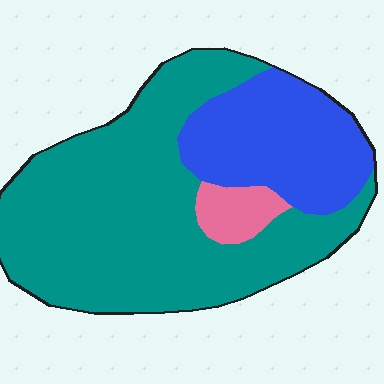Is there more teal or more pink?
Teal.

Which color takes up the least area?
Pink, at roughly 5%.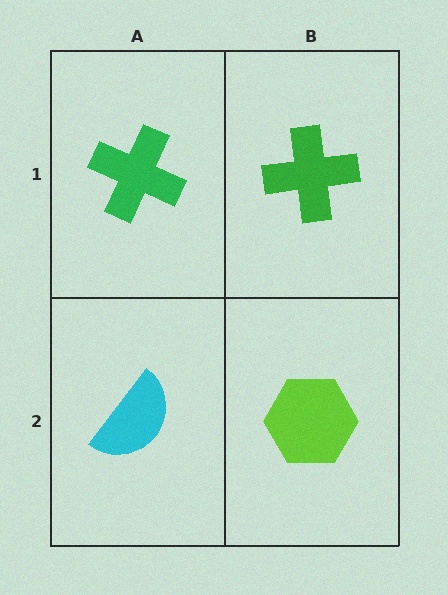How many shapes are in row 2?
2 shapes.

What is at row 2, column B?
A lime hexagon.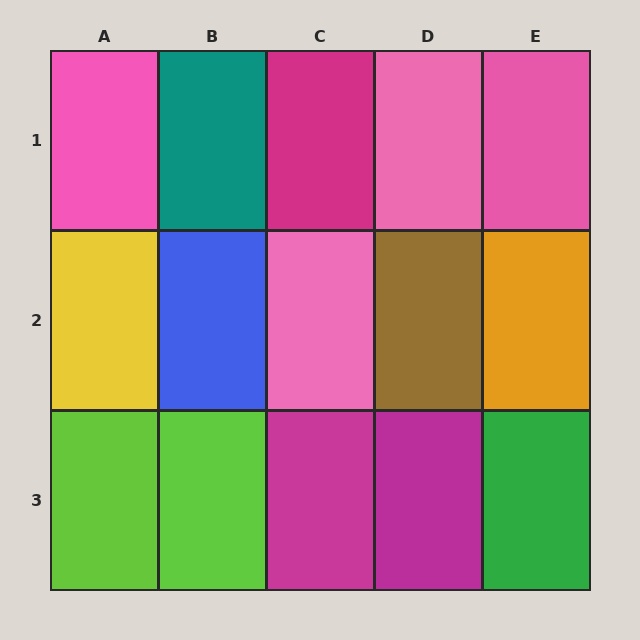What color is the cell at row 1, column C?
Magenta.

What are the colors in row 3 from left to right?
Lime, lime, magenta, magenta, green.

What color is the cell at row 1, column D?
Pink.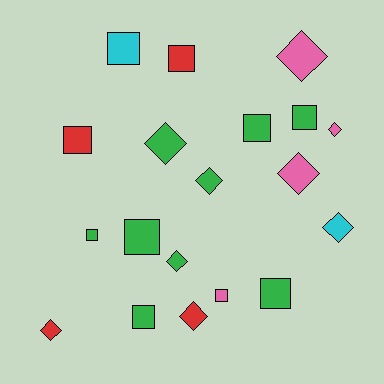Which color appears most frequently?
Green, with 9 objects.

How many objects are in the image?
There are 19 objects.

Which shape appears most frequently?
Square, with 10 objects.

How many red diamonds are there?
There are 2 red diamonds.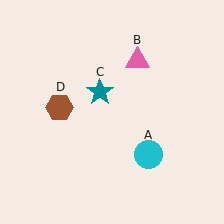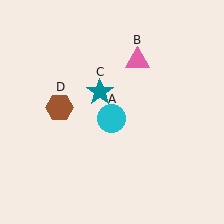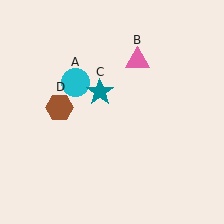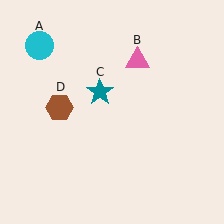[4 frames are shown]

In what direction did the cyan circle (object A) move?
The cyan circle (object A) moved up and to the left.